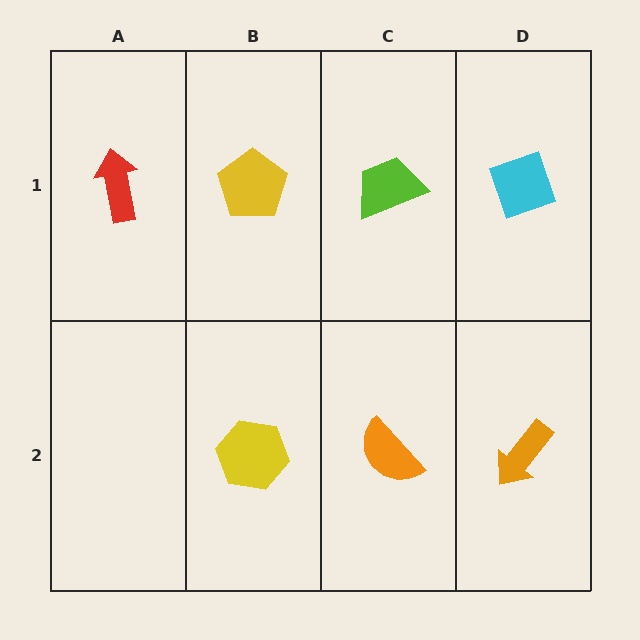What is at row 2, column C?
An orange semicircle.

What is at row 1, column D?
A cyan diamond.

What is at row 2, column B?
A yellow hexagon.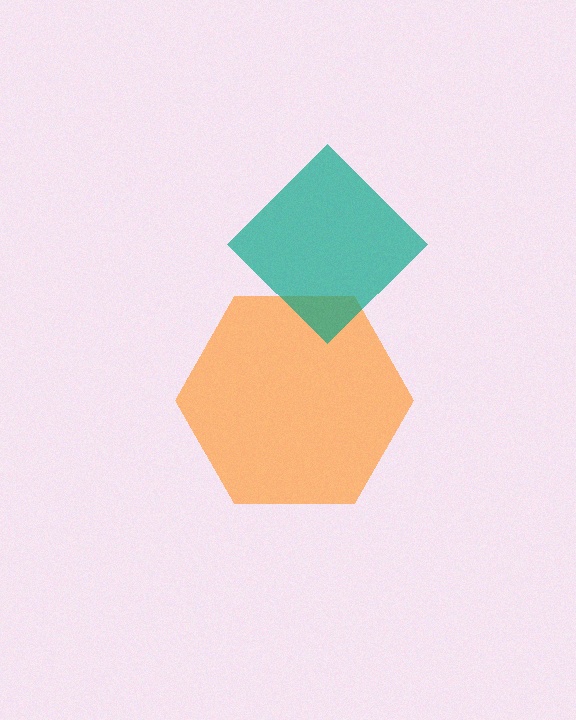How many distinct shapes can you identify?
There are 2 distinct shapes: an orange hexagon, a teal diamond.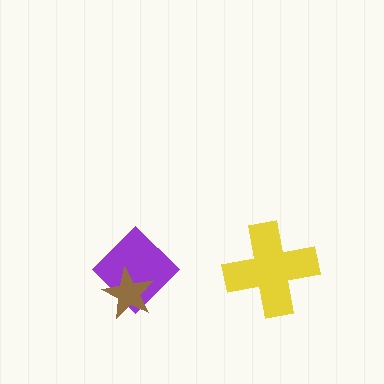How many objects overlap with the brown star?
1 object overlaps with the brown star.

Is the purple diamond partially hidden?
Yes, it is partially covered by another shape.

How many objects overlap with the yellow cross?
0 objects overlap with the yellow cross.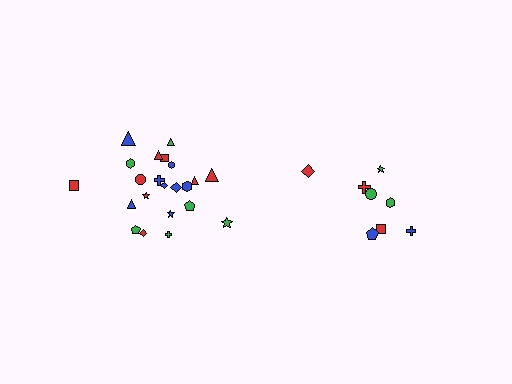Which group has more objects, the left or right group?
The left group.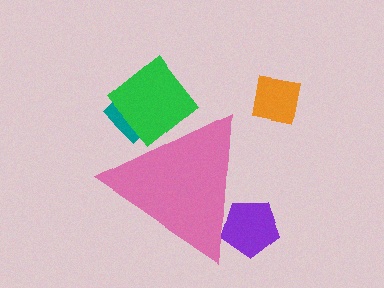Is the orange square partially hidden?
No, the orange square is fully visible.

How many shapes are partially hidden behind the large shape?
3 shapes are partially hidden.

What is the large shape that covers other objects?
A pink triangle.